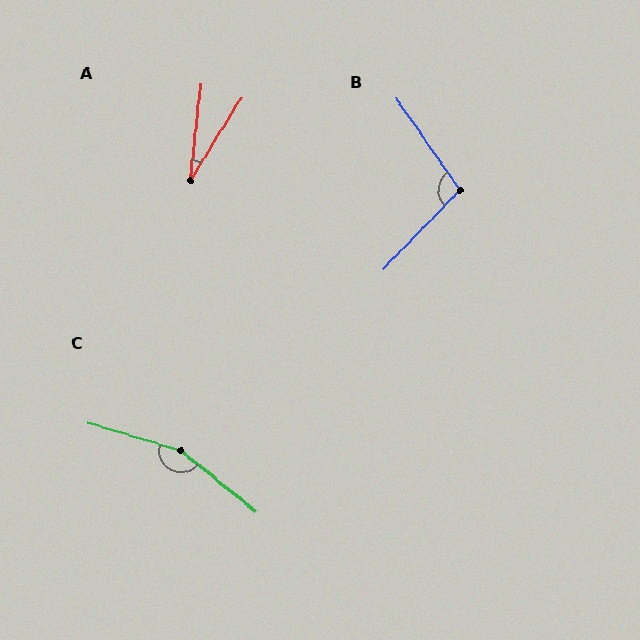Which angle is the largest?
C, at approximately 157 degrees.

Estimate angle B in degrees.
Approximately 101 degrees.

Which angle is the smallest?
A, at approximately 25 degrees.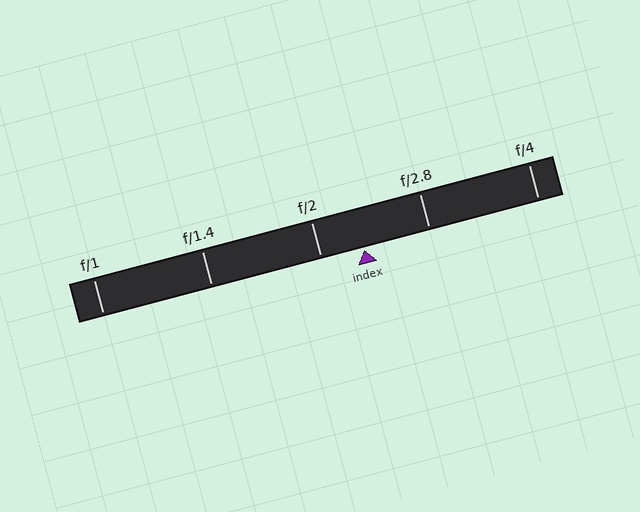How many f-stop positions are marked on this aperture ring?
There are 5 f-stop positions marked.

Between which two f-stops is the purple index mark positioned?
The index mark is between f/2 and f/2.8.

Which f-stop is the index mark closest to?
The index mark is closest to f/2.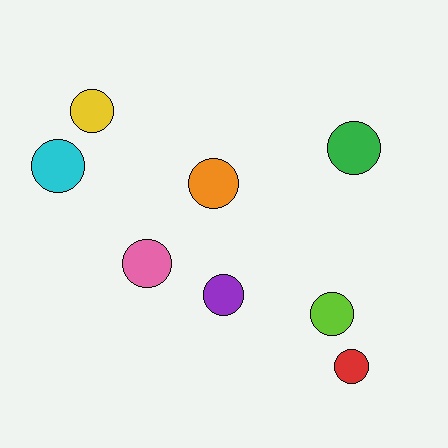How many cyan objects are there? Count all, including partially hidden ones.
There is 1 cyan object.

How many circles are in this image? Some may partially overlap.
There are 8 circles.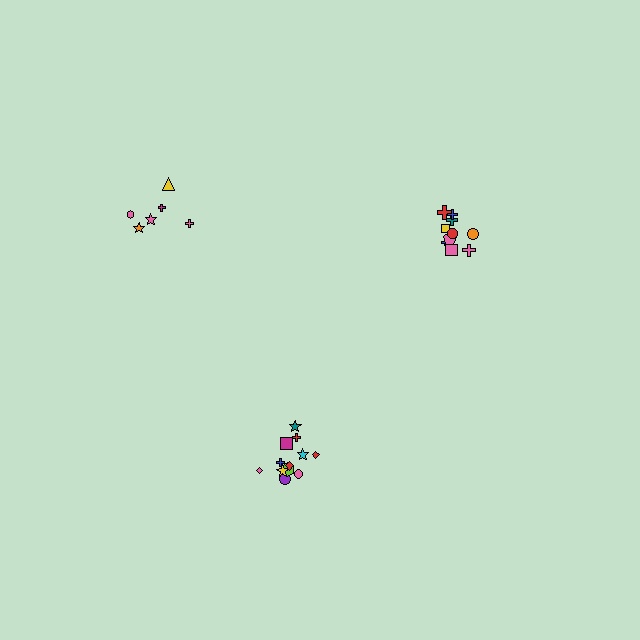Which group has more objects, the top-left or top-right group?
The top-right group.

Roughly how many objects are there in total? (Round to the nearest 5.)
Roughly 30 objects in total.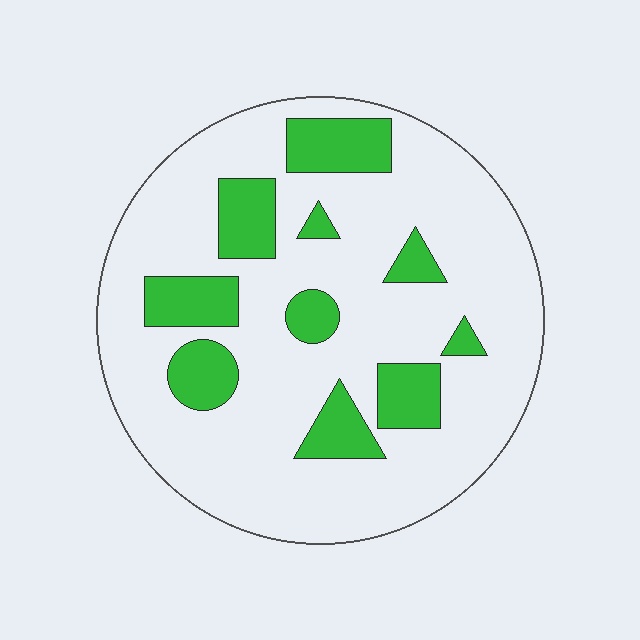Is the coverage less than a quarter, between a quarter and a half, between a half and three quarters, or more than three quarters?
Less than a quarter.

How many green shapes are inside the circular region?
10.